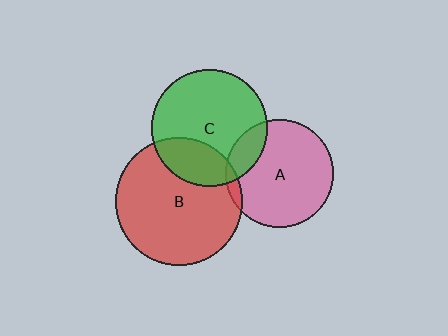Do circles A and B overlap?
Yes.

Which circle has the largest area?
Circle B (red).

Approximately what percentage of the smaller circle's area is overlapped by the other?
Approximately 5%.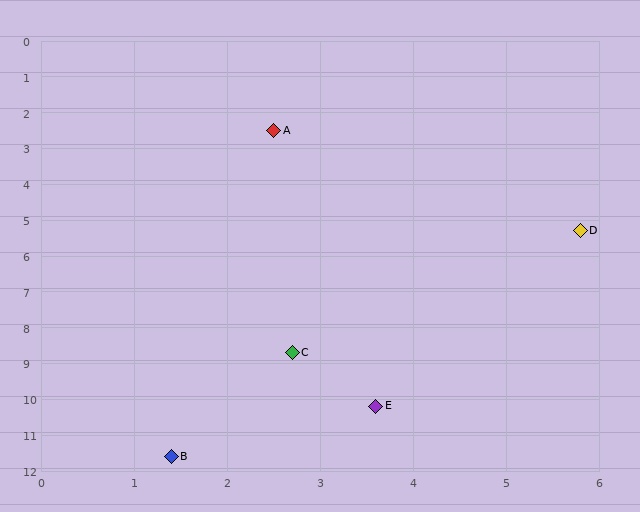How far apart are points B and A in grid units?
Points B and A are about 9.2 grid units apart.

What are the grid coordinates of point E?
Point E is at approximately (3.6, 10.2).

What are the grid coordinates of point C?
Point C is at approximately (2.7, 8.7).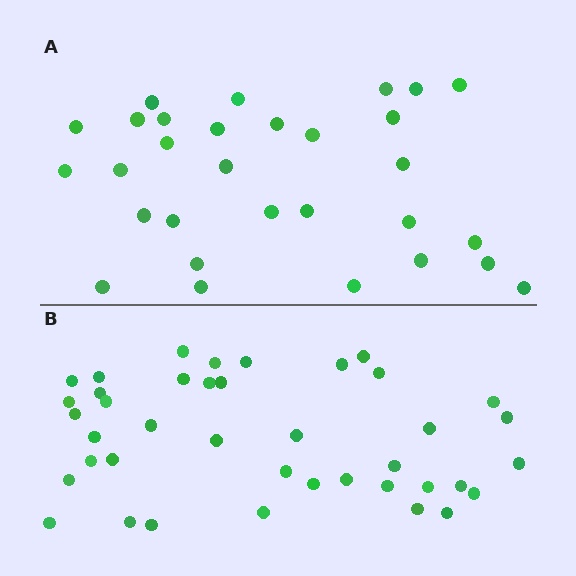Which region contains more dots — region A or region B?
Region B (the bottom region) has more dots.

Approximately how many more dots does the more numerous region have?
Region B has roughly 10 or so more dots than region A.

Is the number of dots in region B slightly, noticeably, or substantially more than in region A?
Region B has noticeably more, but not dramatically so. The ratio is roughly 1.3 to 1.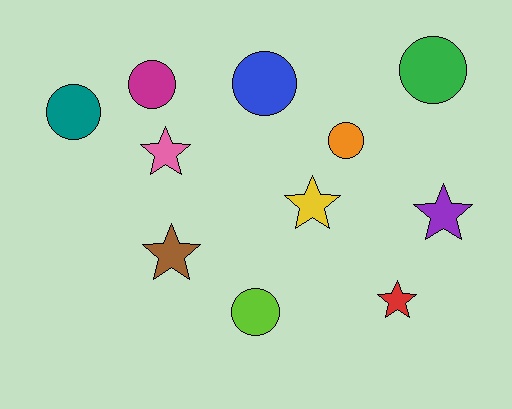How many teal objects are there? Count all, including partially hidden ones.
There is 1 teal object.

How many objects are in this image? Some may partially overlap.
There are 11 objects.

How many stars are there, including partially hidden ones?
There are 5 stars.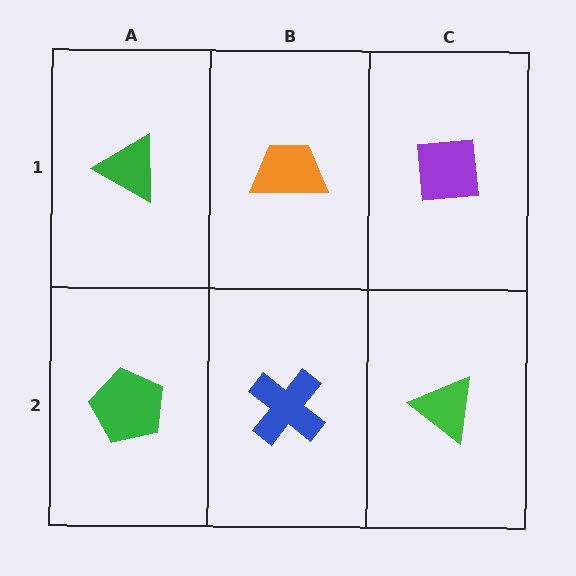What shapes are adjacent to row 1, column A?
A green pentagon (row 2, column A), an orange trapezoid (row 1, column B).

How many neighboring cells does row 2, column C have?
2.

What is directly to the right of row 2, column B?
A green triangle.